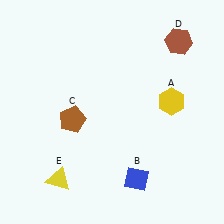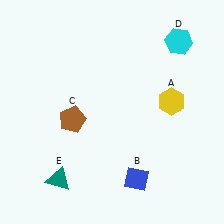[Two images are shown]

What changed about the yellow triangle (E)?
In Image 1, E is yellow. In Image 2, it changed to teal.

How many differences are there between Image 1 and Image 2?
There are 2 differences between the two images.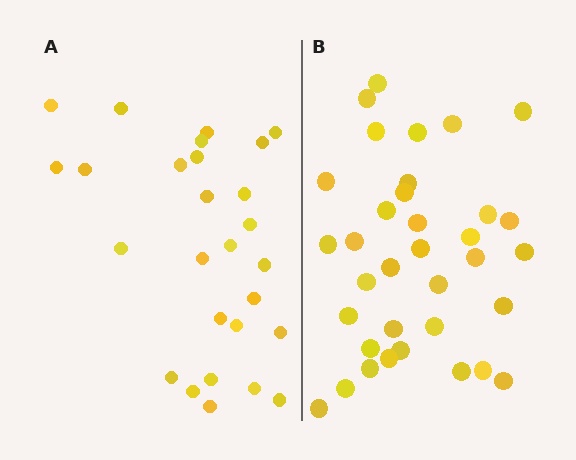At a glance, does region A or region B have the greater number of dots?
Region B (the right region) has more dots.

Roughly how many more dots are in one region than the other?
Region B has roughly 8 or so more dots than region A.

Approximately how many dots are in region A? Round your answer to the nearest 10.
About 30 dots. (The exact count is 27, which rounds to 30.)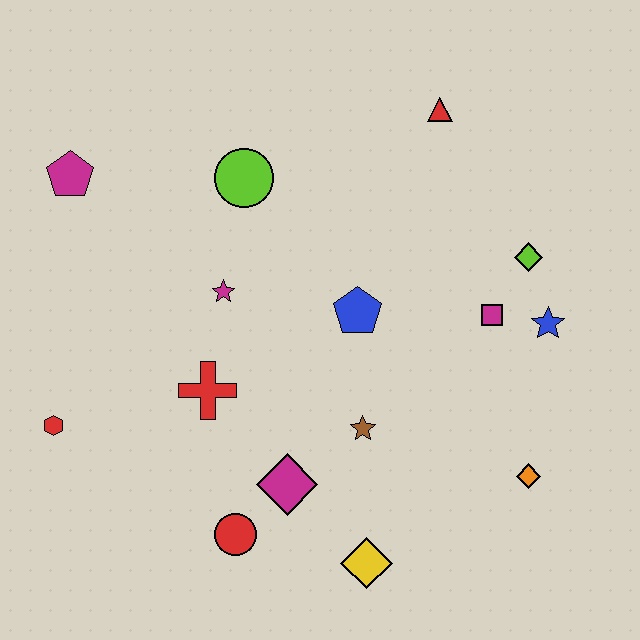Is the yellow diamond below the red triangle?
Yes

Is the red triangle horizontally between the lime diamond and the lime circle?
Yes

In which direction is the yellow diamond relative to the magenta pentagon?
The yellow diamond is below the magenta pentagon.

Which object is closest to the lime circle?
The magenta star is closest to the lime circle.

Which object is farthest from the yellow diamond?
The magenta pentagon is farthest from the yellow diamond.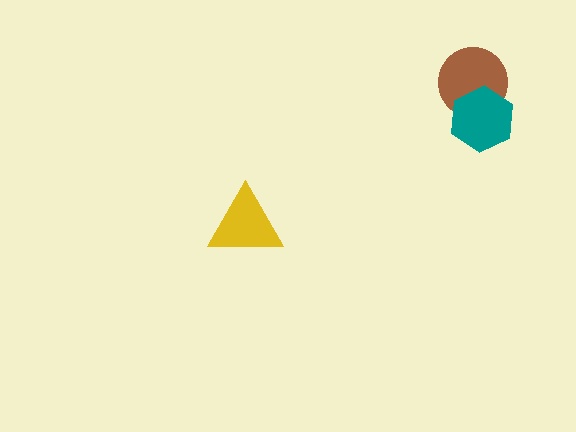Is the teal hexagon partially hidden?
No, no other shape covers it.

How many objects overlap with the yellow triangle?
0 objects overlap with the yellow triangle.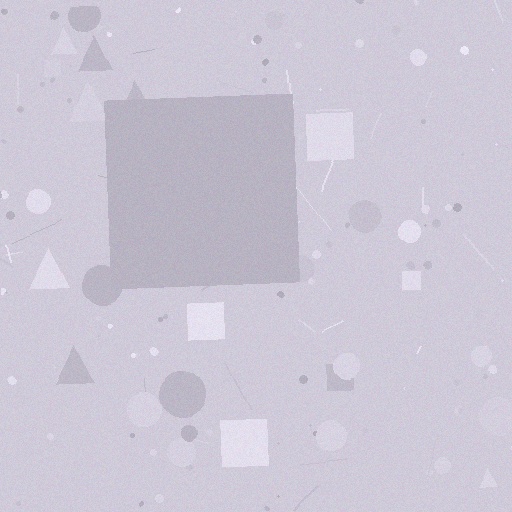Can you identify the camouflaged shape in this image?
The camouflaged shape is a square.